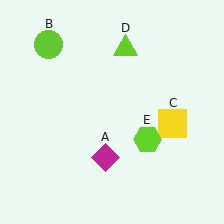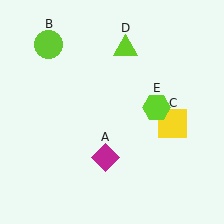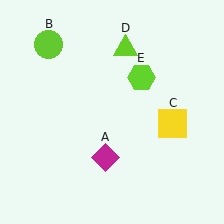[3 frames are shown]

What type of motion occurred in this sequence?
The lime hexagon (object E) rotated counterclockwise around the center of the scene.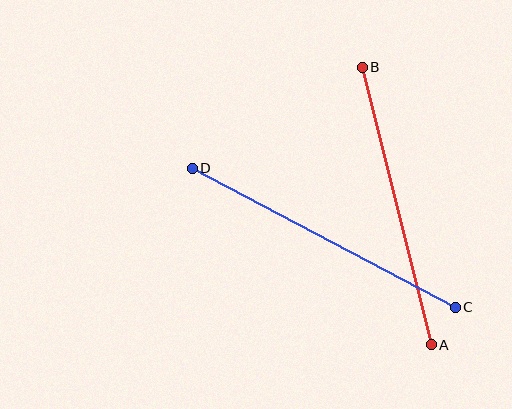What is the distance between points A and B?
The distance is approximately 286 pixels.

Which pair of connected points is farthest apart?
Points C and D are farthest apart.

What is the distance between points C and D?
The distance is approximately 297 pixels.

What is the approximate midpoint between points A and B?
The midpoint is at approximately (397, 206) pixels.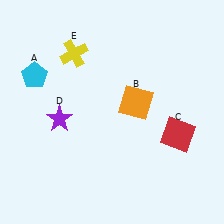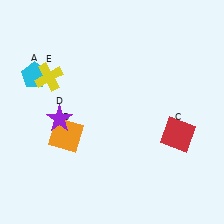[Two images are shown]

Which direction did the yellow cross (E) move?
The yellow cross (E) moved left.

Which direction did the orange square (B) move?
The orange square (B) moved left.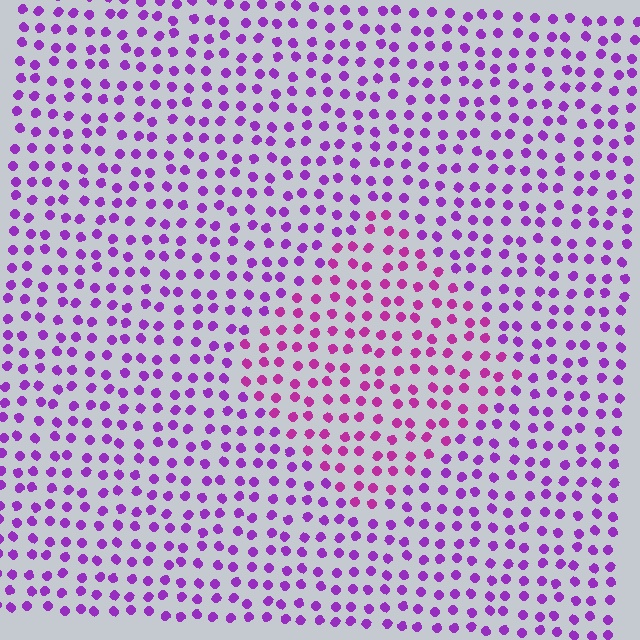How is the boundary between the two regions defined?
The boundary is defined purely by a slight shift in hue (about 28 degrees). Spacing, size, and orientation are identical on both sides.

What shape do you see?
I see a diamond.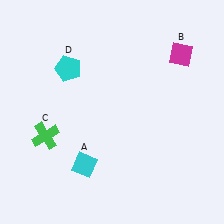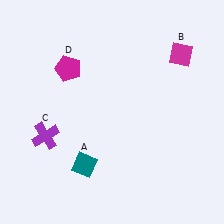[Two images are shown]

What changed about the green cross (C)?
In Image 1, C is green. In Image 2, it changed to purple.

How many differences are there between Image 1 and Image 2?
There are 3 differences between the two images.